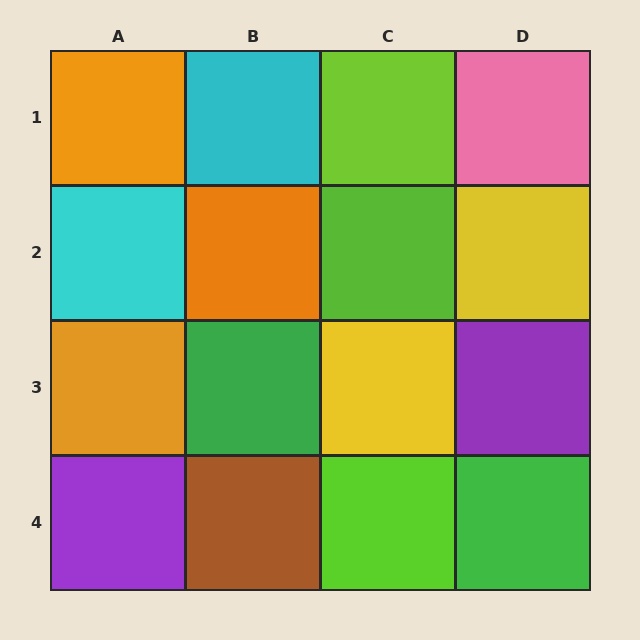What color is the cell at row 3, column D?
Purple.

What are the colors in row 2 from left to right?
Cyan, orange, lime, yellow.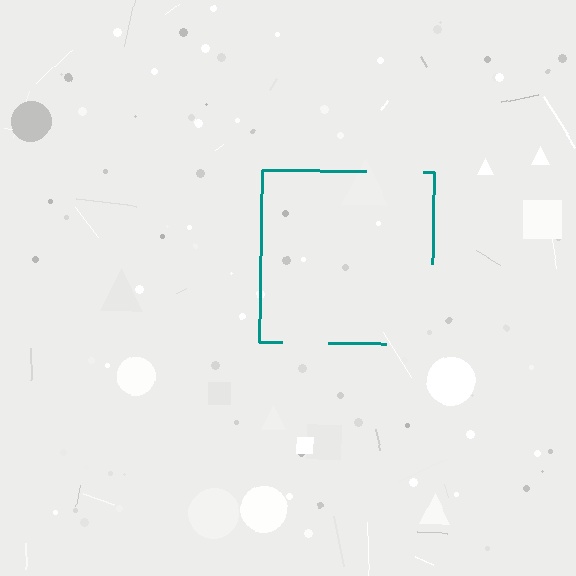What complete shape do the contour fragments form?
The contour fragments form a square.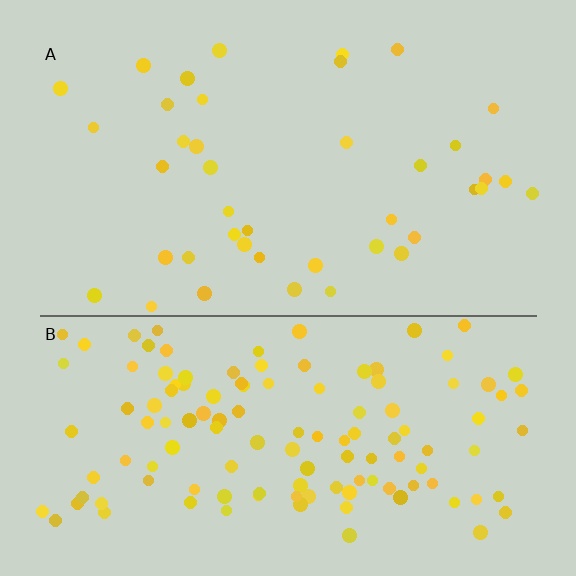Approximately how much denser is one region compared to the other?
Approximately 3.1× — region B over region A.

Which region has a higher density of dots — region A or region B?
B (the bottom).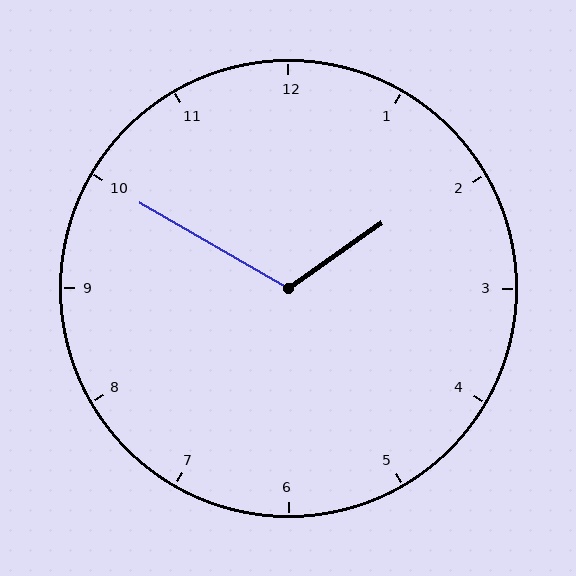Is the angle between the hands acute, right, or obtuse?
It is obtuse.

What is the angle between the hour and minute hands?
Approximately 115 degrees.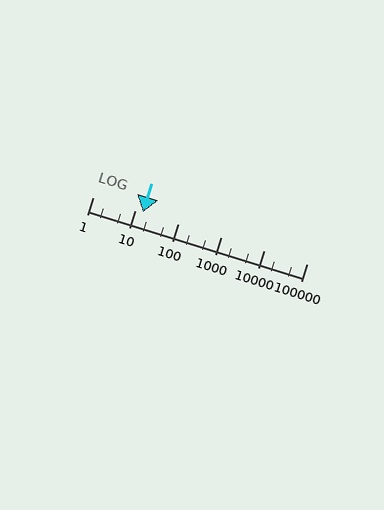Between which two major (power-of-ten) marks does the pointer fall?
The pointer is between 10 and 100.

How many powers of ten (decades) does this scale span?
The scale spans 5 decades, from 1 to 100000.